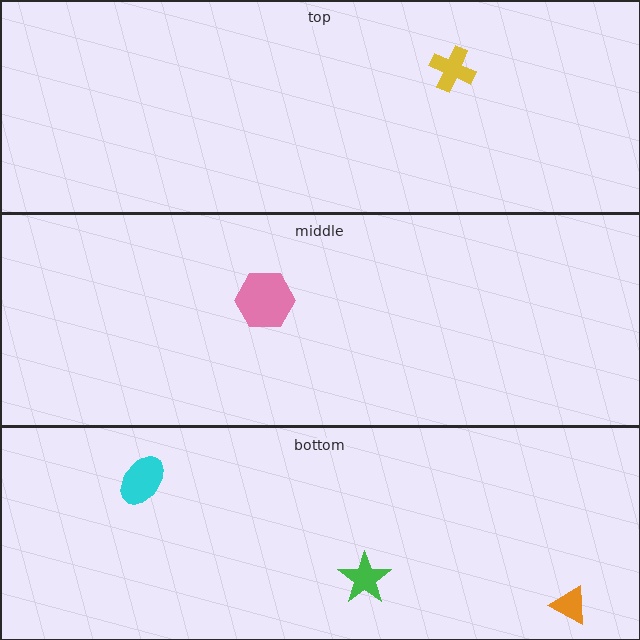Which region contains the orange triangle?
The bottom region.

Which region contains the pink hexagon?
The middle region.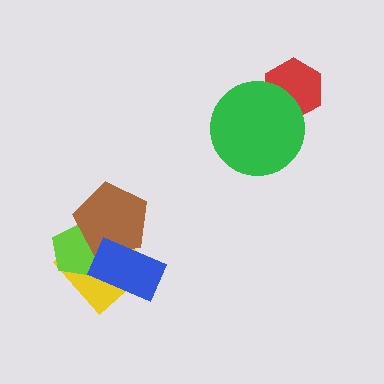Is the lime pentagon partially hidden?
Yes, it is partially covered by another shape.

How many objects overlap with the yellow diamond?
3 objects overlap with the yellow diamond.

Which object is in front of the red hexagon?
The green circle is in front of the red hexagon.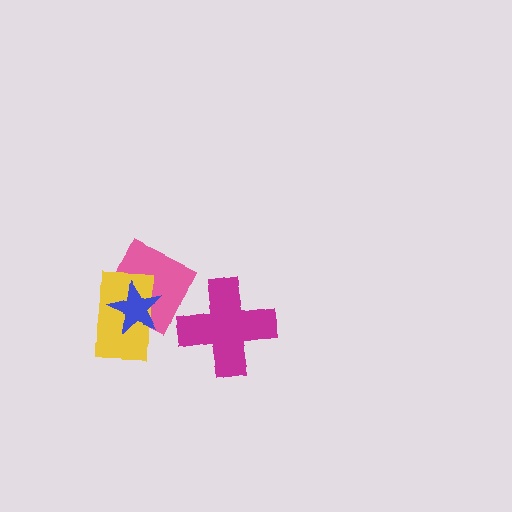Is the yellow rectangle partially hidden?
Yes, it is partially covered by another shape.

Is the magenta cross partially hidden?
No, no other shape covers it.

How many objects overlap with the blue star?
2 objects overlap with the blue star.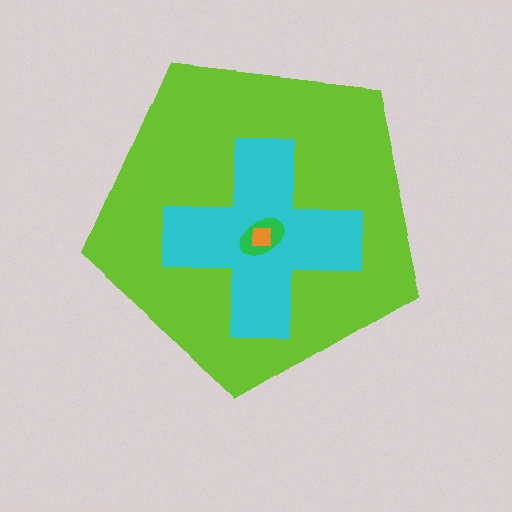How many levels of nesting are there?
4.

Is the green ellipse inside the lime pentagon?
Yes.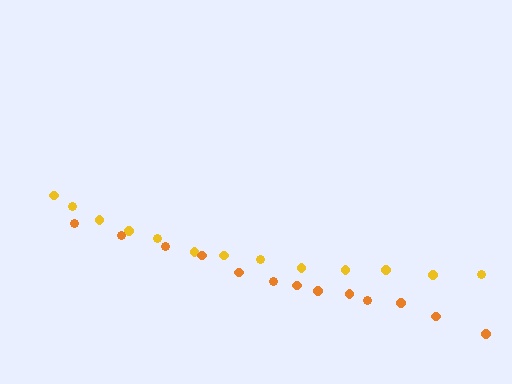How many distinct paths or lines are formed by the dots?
There are 2 distinct paths.